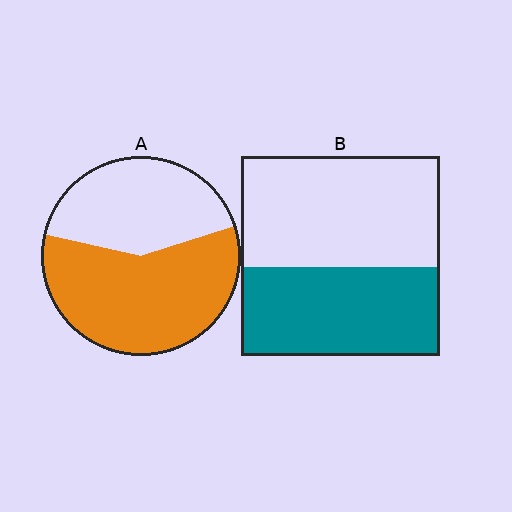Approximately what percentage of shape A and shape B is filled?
A is approximately 60% and B is approximately 45%.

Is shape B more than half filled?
No.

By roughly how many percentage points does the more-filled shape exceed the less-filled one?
By roughly 15 percentage points (A over B).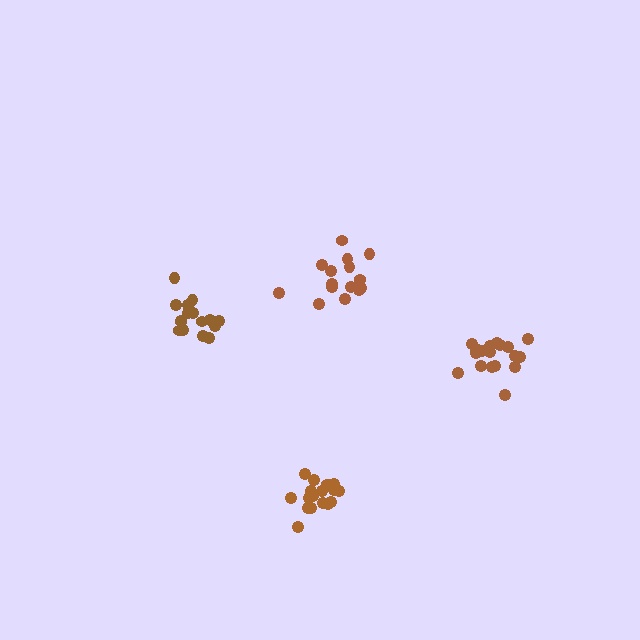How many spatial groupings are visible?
There are 4 spatial groupings.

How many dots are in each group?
Group 1: 18 dots, Group 2: 18 dots, Group 3: 17 dots, Group 4: 15 dots (68 total).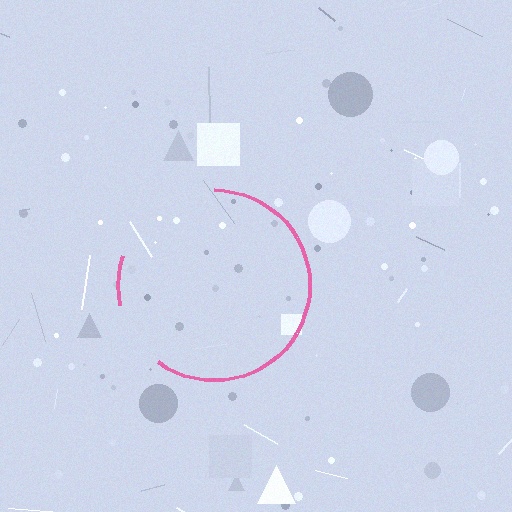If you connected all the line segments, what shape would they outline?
They would outline a circle.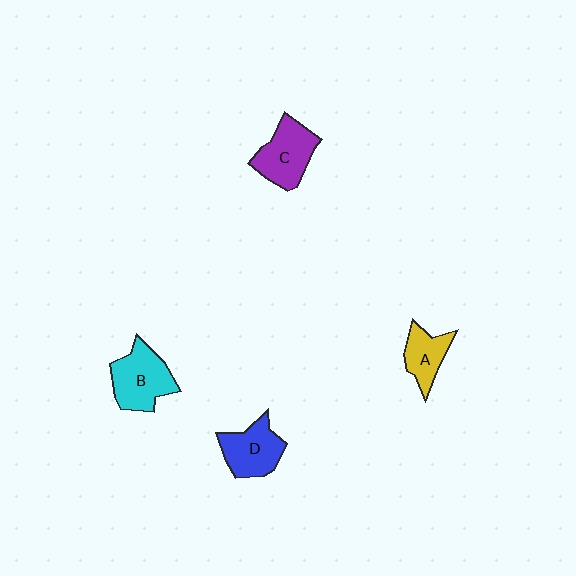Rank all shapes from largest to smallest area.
From largest to smallest: B (cyan), C (purple), D (blue), A (yellow).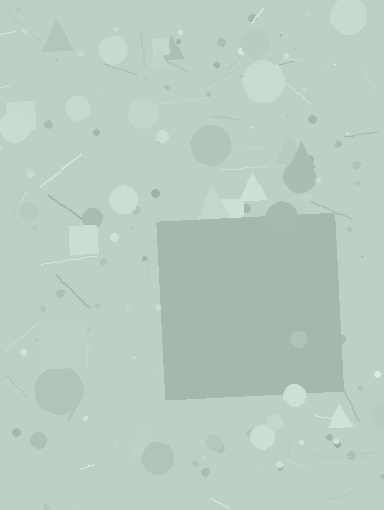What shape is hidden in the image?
A square is hidden in the image.